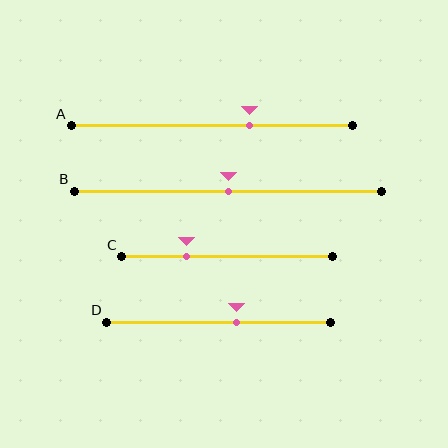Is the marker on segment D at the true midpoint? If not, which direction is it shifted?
No, the marker on segment D is shifted to the right by about 8% of the segment length.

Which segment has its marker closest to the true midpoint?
Segment B has its marker closest to the true midpoint.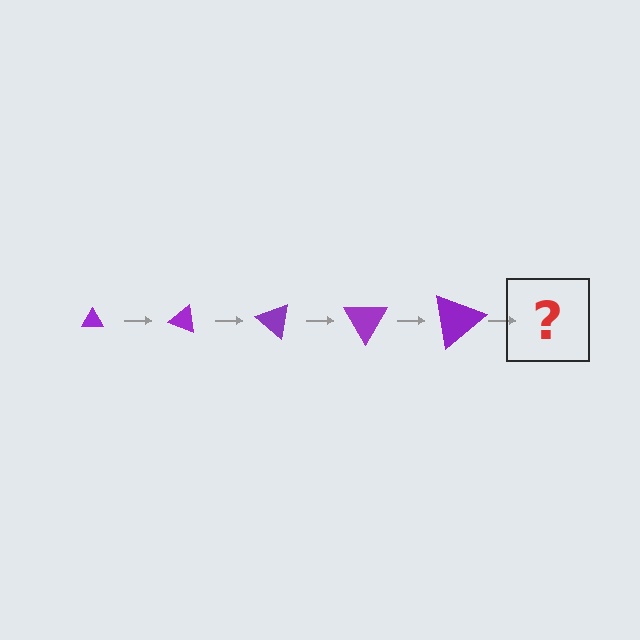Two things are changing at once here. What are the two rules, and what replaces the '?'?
The two rules are that the triangle grows larger each step and it rotates 20 degrees each step. The '?' should be a triangle, larger than the previous one and rotated 100 degrees from the start.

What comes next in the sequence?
The next element should be a triangle, larger than the previous one and rotated 100 degrees from the start.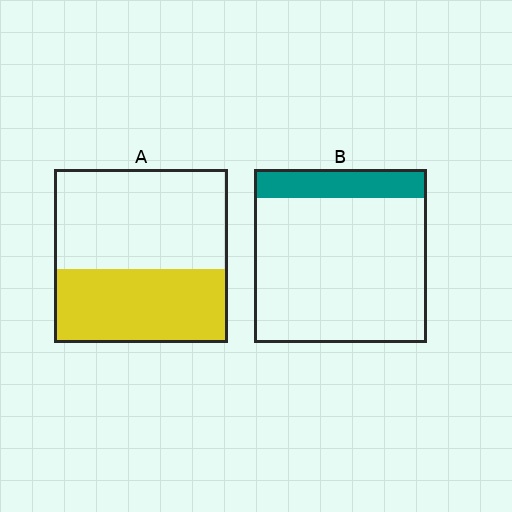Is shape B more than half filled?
No.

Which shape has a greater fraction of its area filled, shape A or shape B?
Shape A.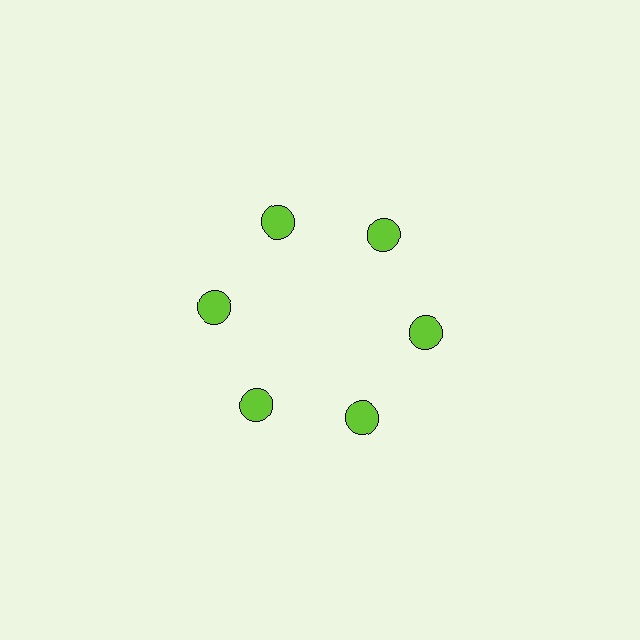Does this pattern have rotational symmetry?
Yes, this pattern has 6-fold rotational symmetry. It looks the same after rotating 60 degrees around the center.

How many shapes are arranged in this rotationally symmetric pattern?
There are 6 shapes, arranged in 6 groups of 1.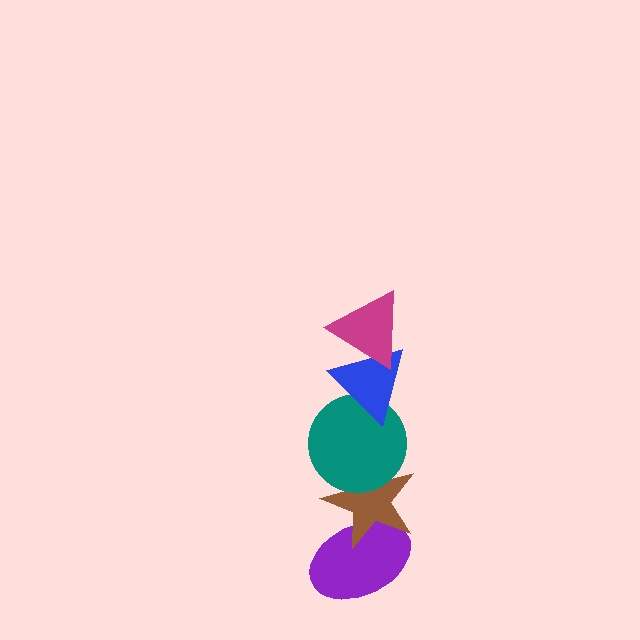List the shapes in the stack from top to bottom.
From top to bottom: the magenta triangle, the blue triangle, the teal circle, the brown star, the purple ellipse.